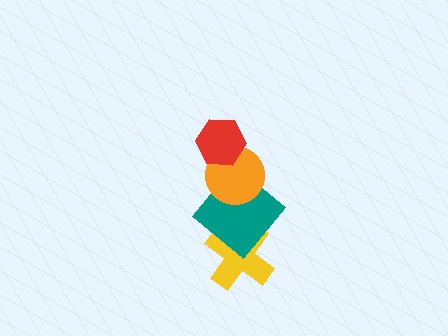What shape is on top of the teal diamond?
The orange circle is on top of the teal diamond.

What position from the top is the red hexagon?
The red hexagon is 1st from the top.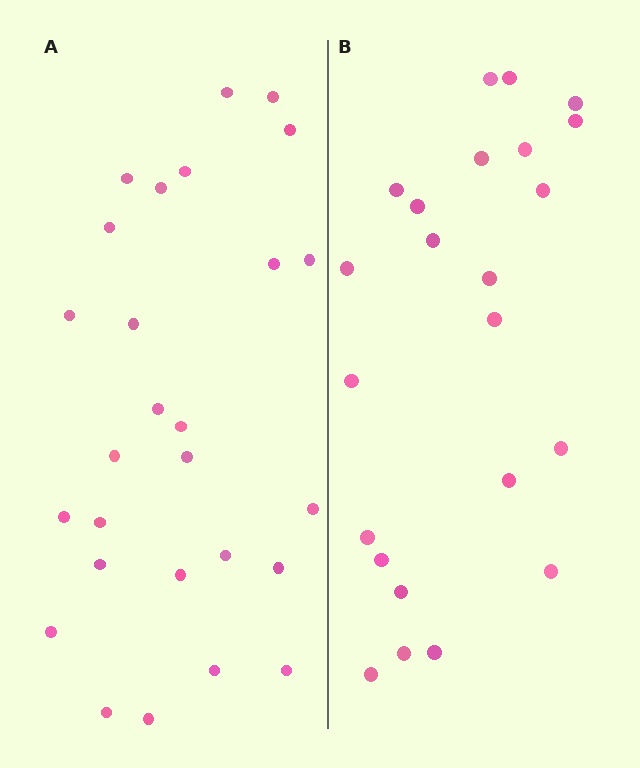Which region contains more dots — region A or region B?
Region A (the left region) has more dots.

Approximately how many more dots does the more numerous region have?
Region A has about 4 more dots than region B.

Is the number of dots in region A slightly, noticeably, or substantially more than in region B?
Region A has only slightly more — the two regions are fairly close. The ratio is roughly 1.2 to 1.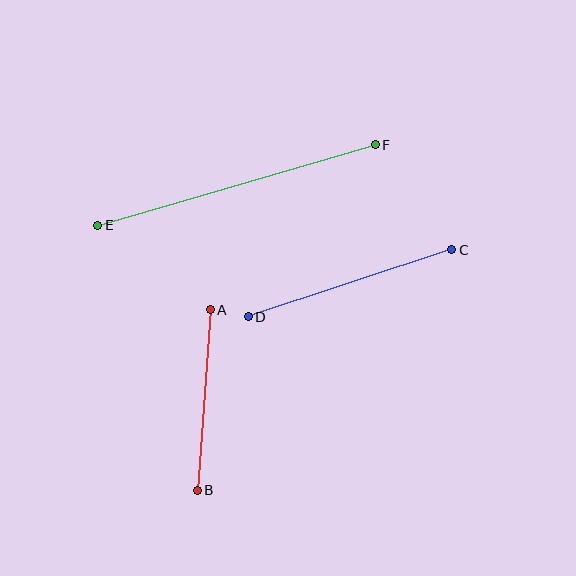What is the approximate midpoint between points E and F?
The midpoint is at approximately (236, 185) pixels.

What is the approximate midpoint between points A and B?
The midpoint is at approximately (204, 400) pixels.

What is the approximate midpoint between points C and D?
The midpoint is at approximately (350, 283) pixels.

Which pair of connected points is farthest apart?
Points E and F are farthest apart.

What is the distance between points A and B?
The distance is approximately 181 pixels.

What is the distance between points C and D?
The distance is approximately 214 pixels.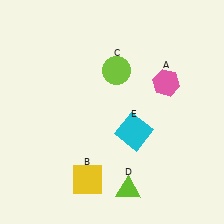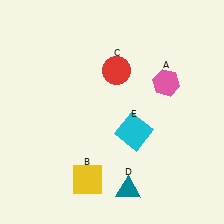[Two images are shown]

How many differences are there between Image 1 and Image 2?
There are 2 differences between the two images.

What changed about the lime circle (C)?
In Image 1, C is lime. In Image 2, it changed to red.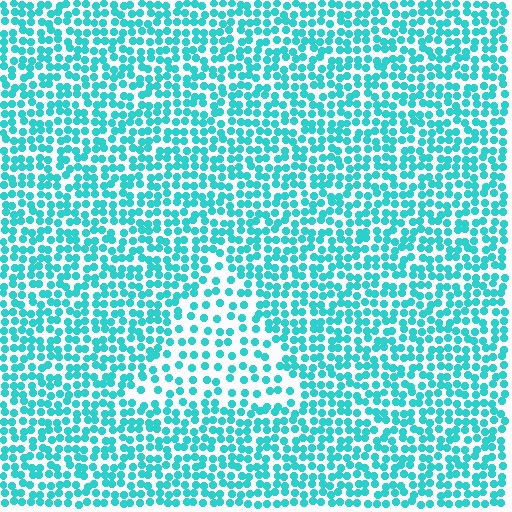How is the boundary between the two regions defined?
The boundary is defined by a change in element density (approximately 1.9x ratio). All elements are the same color, size, and shape.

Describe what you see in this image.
The image contains small cyan elements arranged at two different densities. A triangle-shaped region is visible where the elements are less densely packed than the surrounding area.